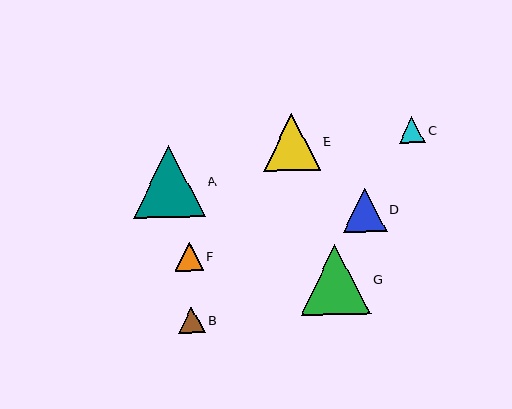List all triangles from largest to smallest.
From largest to smallest: A, G, E, D, F, B, C.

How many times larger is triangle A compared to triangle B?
Triangle A is approximately 2.7 times the size of triangle B.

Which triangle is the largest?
Triangle A is the largest with a size of approximately 72 pixels.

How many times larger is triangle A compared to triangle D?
Triangle A is approximately 1.7 times the size of triangle D.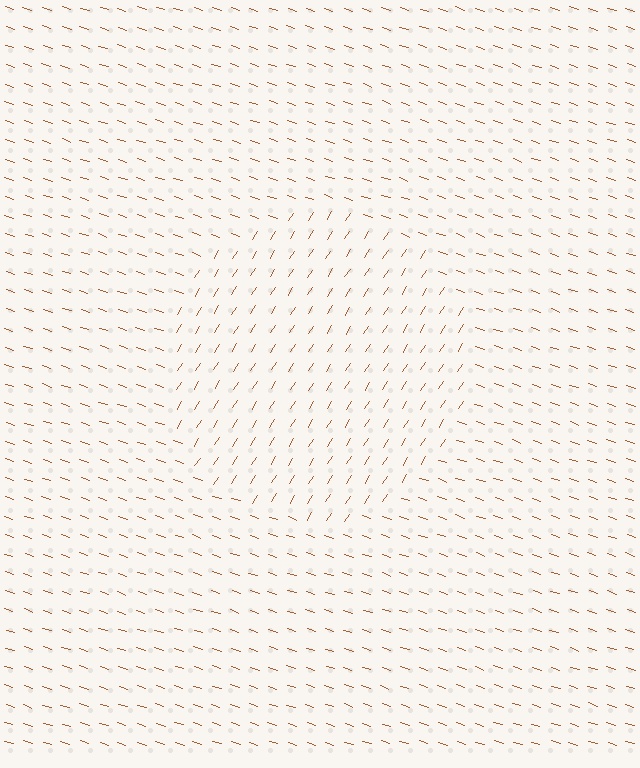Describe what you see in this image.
The image is filled with small brown line segments. A circle region in the image has lines oriented differently from the surrounding lines, creating a visible texture boundary.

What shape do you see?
I see a circle.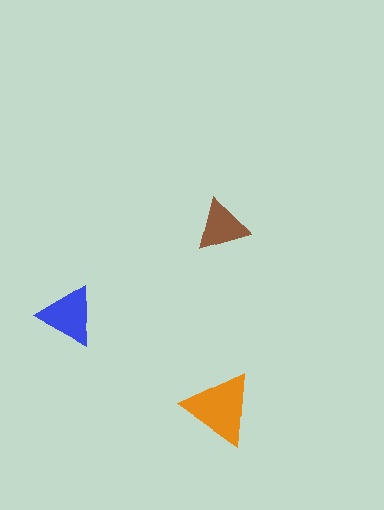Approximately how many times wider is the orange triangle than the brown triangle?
About 1.5 times wider.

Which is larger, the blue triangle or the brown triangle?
The blue one.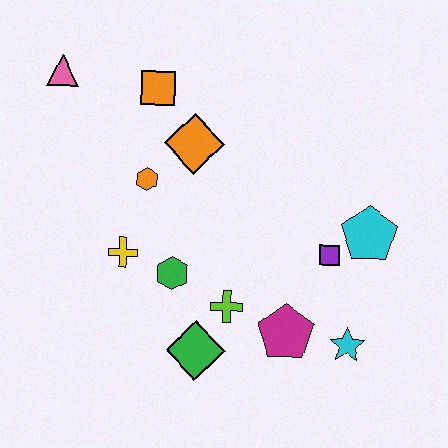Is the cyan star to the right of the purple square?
Yes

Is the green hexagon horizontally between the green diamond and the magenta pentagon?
No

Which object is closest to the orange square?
The orange diamond is closest to the orange square.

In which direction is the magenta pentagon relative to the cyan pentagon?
The magenta pentagon is below the cyan pentagon.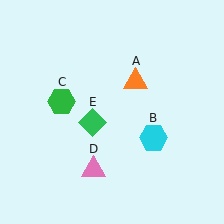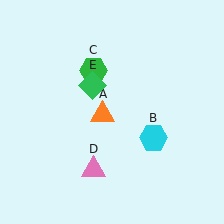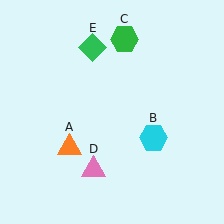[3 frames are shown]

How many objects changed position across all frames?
3 objects changed position: orange triangle (object A), green hexagon (object C), green diamond (object E).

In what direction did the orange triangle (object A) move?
The orange triangle (object A) moved down and to the left.